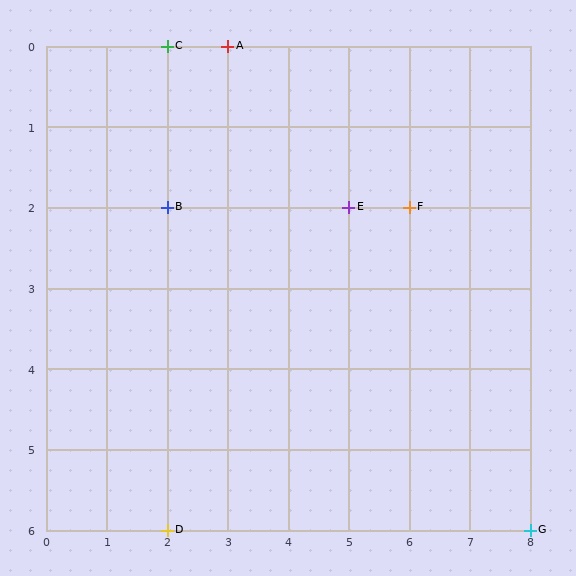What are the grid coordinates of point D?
Point D is at grid coordinates (2, 6).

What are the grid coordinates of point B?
Point B is at grid coordinates (2, 2).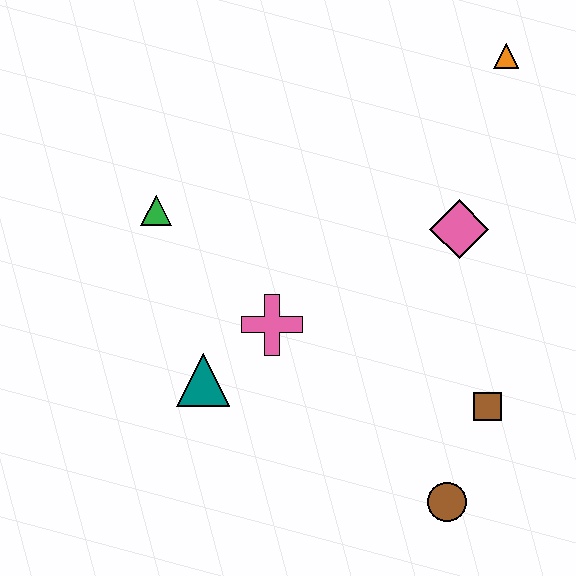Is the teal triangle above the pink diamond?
No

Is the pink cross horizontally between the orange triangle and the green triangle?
Yes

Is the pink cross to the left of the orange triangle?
Yes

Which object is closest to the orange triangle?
The pink diamond is closest to the orange triangle.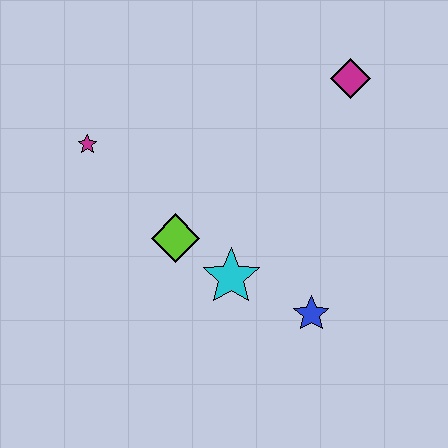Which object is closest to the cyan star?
The lime diamond is closest to the cyan star.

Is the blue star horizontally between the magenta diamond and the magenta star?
Yes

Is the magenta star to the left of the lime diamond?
Yes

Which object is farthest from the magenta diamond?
The magenta star is farthest from the magenta diamond.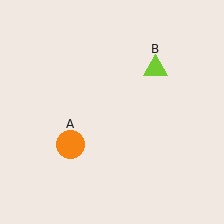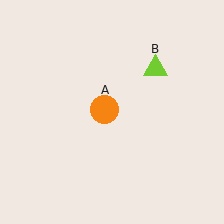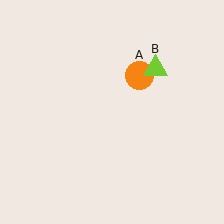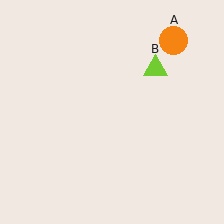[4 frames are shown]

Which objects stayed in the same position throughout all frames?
Lime triangle (object B) remained stationary.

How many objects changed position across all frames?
1 object changed position: orange circle (object A).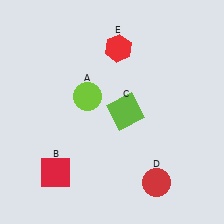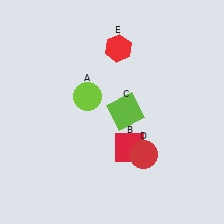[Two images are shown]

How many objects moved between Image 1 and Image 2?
2 objects moved between the two images.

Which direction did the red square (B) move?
The red square (B) moved right.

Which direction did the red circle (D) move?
The red circle (D) moved up.